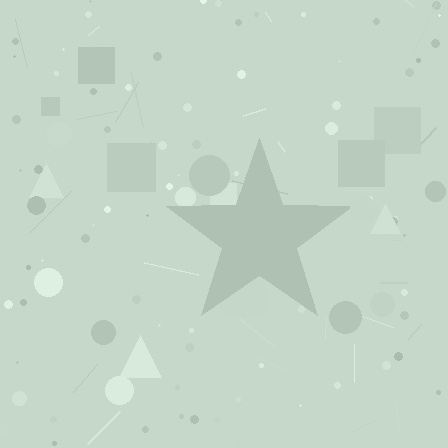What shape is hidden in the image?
A star is hidden in the image.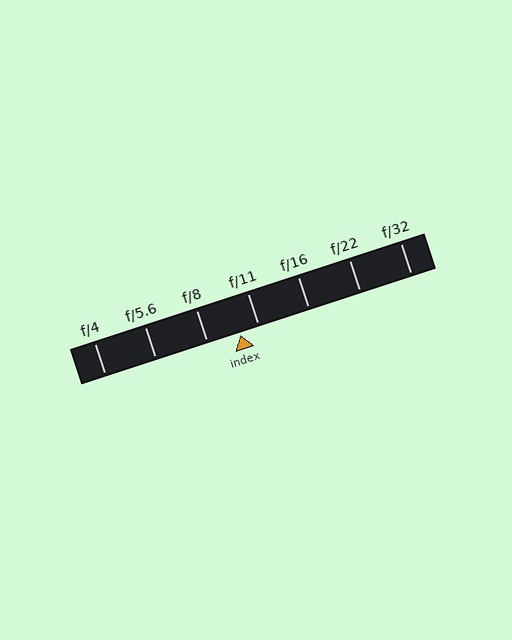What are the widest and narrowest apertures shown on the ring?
The widest aperture shown is f/4 and the narrowest is f/32.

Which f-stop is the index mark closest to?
The index mark is closest to f/11.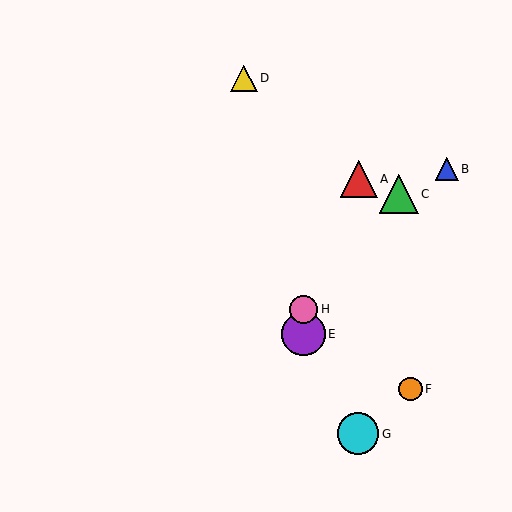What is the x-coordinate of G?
Object G is at x≈358.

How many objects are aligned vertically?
2 objects (E, H) are aligned vertically.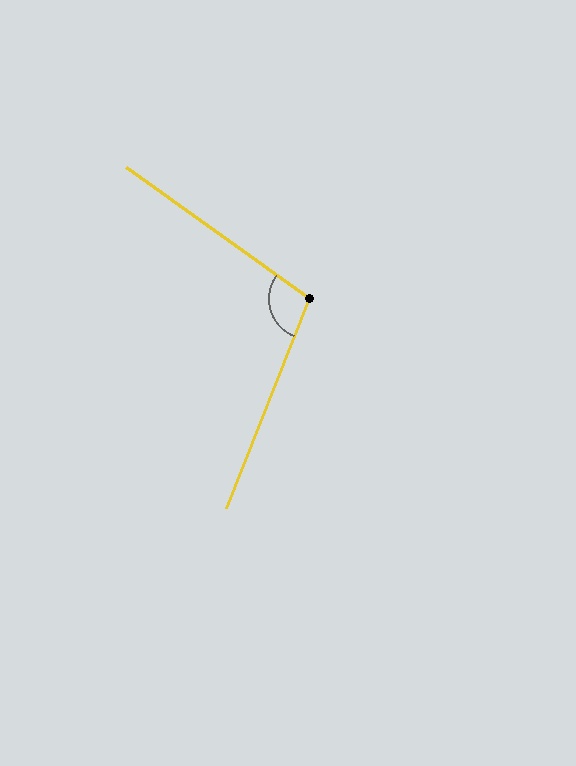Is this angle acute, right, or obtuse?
It is obtuse.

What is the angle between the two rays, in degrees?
Approximately 104 degrees.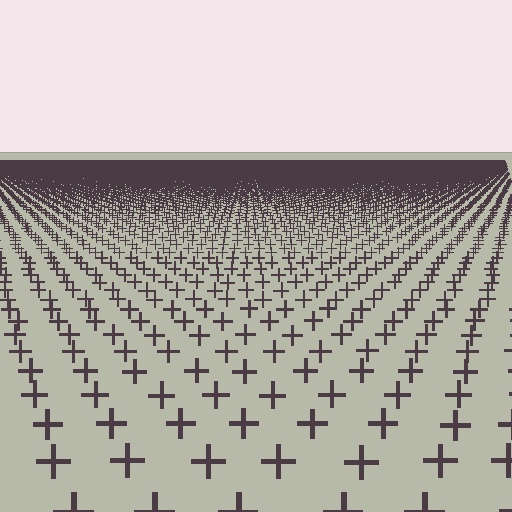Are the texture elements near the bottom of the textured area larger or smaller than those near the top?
Larger. Near the bottom, elements are closer to the viewer and appear at a bigger on-screen size.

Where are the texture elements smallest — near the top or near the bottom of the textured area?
Near the top.